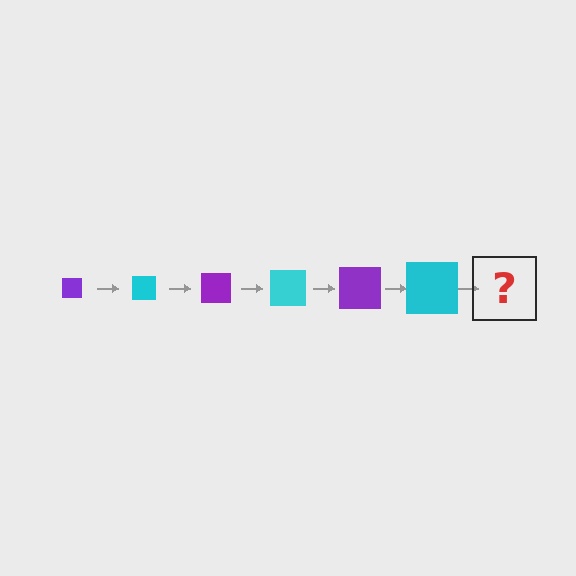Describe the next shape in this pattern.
It should be a purple square, larger than the previous one.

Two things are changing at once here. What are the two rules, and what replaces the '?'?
The two rules are that the square grows larger each step and the color cycles through purple and cyan. The '?' should be a purple square, larger than the previous one.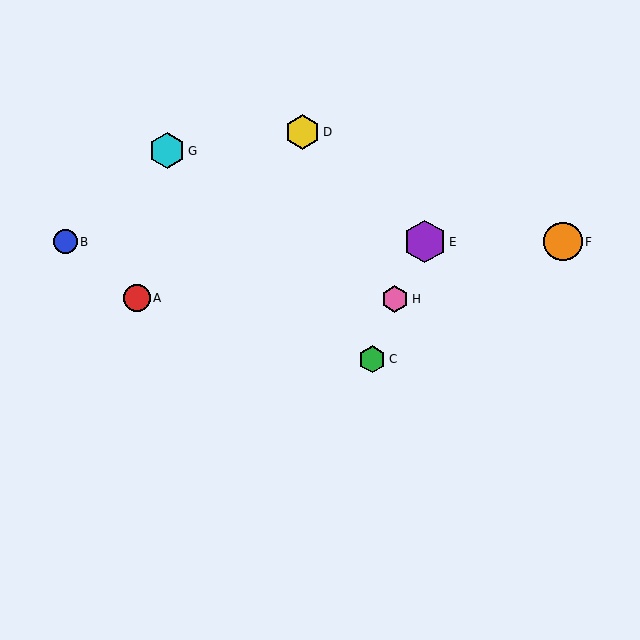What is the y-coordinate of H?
Object H is at y≈299.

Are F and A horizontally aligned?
No, F is at y≈242 and A is at y≈298.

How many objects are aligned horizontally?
3 objects (B, E, F) are aligned horizontally.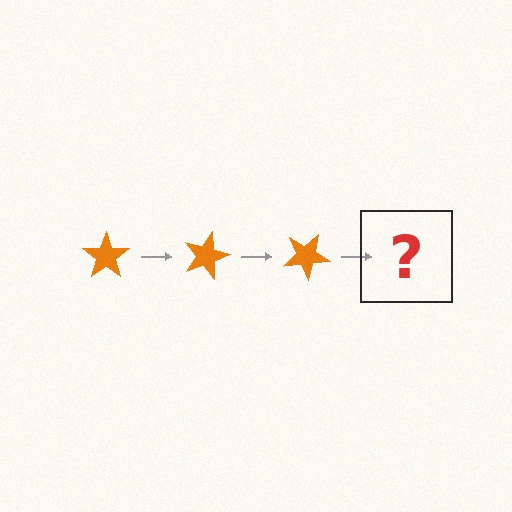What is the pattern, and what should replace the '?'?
The pattern is that the star rotates 15 degrees each step. The '?' should be an orange star rotated 45 degrees.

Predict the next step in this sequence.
The next step is an orange star rotated 45 degrees.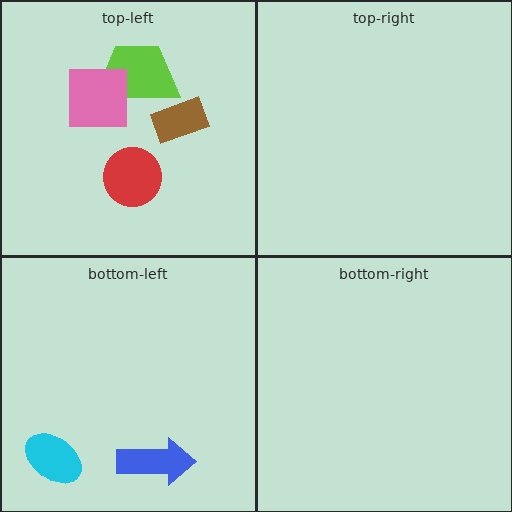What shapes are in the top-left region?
The red circle, the lime trapezoid, the pink square, the brown rectangle.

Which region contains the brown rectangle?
The top-left region.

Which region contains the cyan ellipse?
The bottom-left region.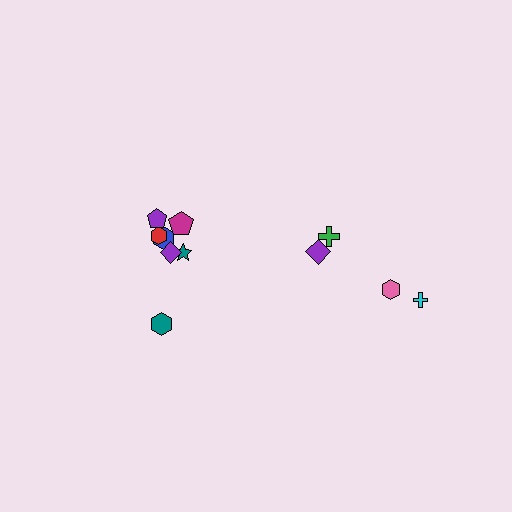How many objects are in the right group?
There are 4 objects.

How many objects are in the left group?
There are 7 objects.